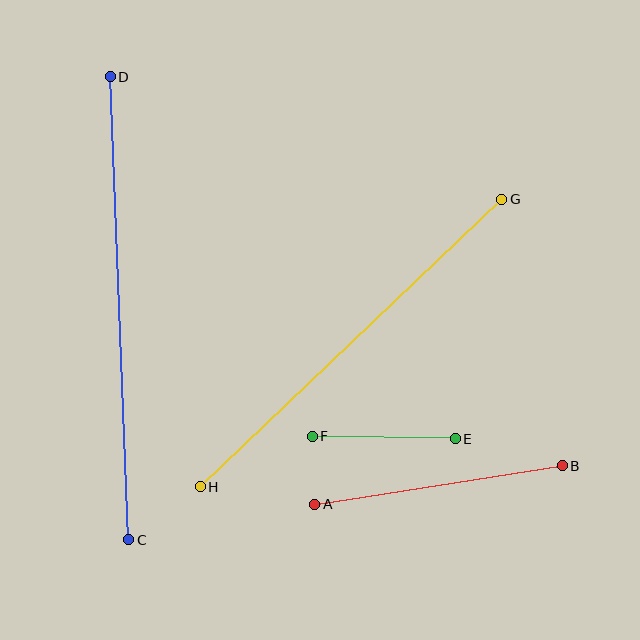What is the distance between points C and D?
The distance is approximately 463 pixels.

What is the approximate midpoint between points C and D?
The midpoint is at approximately (120, 308) pixels.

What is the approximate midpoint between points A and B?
The midpoint is at approximately (438, 485) pixels.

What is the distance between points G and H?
The distance is approximately 416 pixels.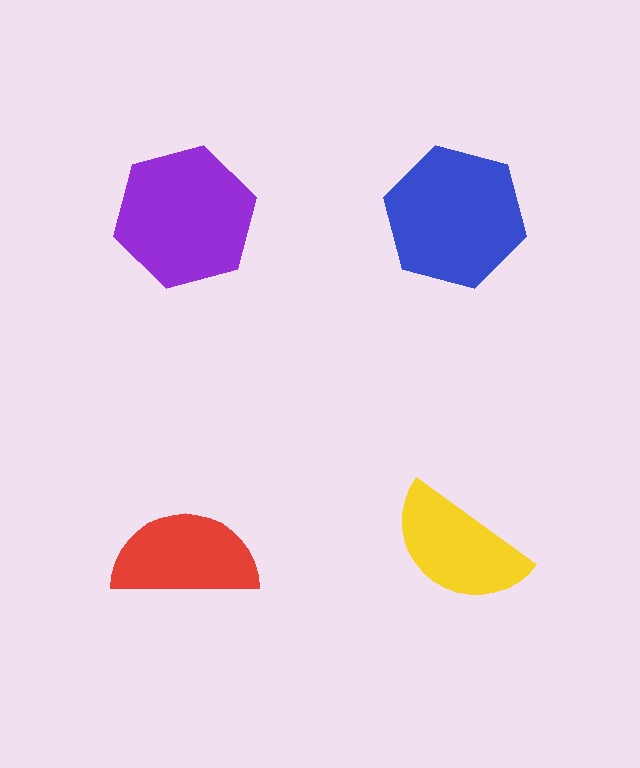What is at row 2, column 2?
A yellow semicircle.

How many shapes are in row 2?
2 shapes.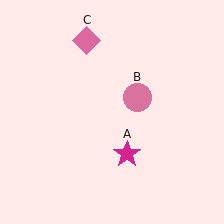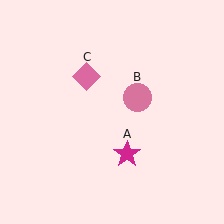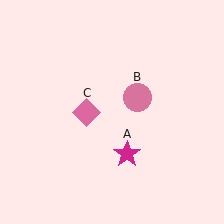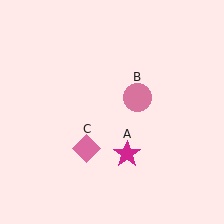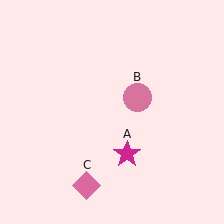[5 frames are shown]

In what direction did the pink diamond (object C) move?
The pink diamond (object C) moved down.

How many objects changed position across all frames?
1 object changed position: pink diamond (object C).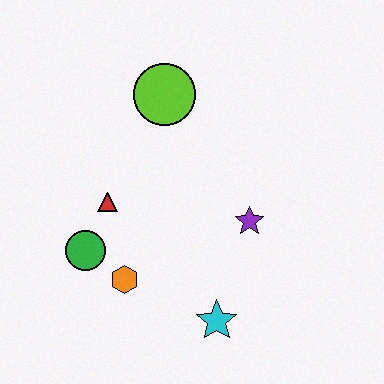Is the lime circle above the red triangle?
Yes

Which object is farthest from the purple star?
The green circle is farthest from the purple star.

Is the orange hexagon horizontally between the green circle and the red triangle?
No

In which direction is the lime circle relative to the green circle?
The lime circle is above the green circle.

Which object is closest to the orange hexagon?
The green circle is closest to the orange hexagon.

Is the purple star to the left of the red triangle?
No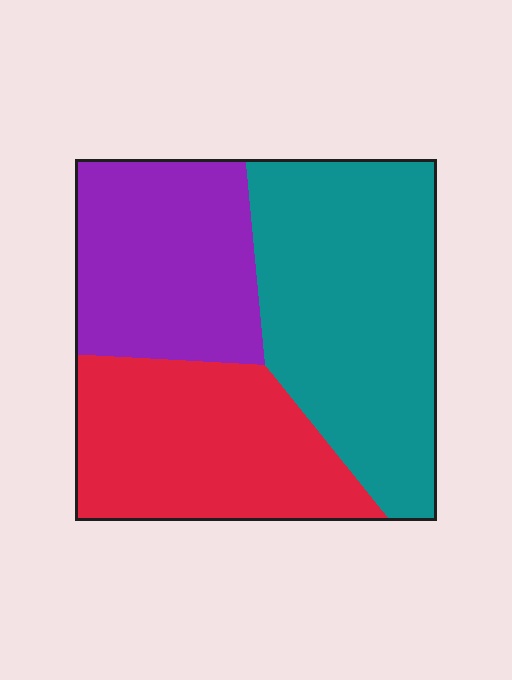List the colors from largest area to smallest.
From largest to smallest: teal, red, purple.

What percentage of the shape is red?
Red takes up between a sixth and a third of the shape.